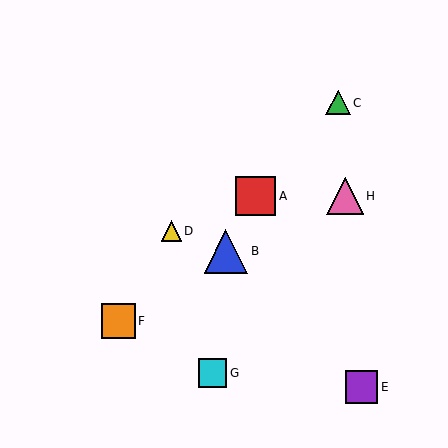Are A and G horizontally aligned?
No, A is at y≈196 and G is at y≈373.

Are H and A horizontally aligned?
Yes, both are at y≈196.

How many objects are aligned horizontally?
2 objects (A, H) are aligned horizontally.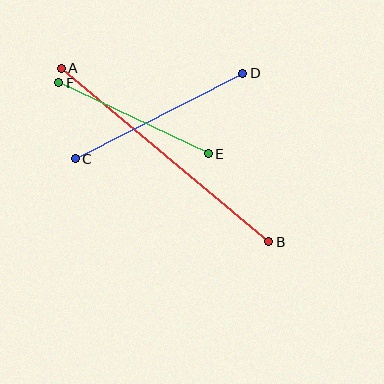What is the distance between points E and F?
The distance is approximately 165 pixels.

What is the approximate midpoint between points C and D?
The midpoint is at approximately (159, 116) pixels.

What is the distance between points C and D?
The distance is approximately 188 pixels.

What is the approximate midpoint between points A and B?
The midpoint is at approximately (165, 155) pixels.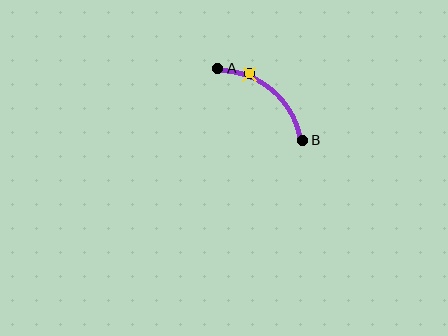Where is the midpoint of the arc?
The arc midpoint is the point on the curve farthest from the straight line joining A and B. It sits above and to the right of that line.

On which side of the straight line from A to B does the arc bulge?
The arc bulges above and to the right of the straight line connecting A and B.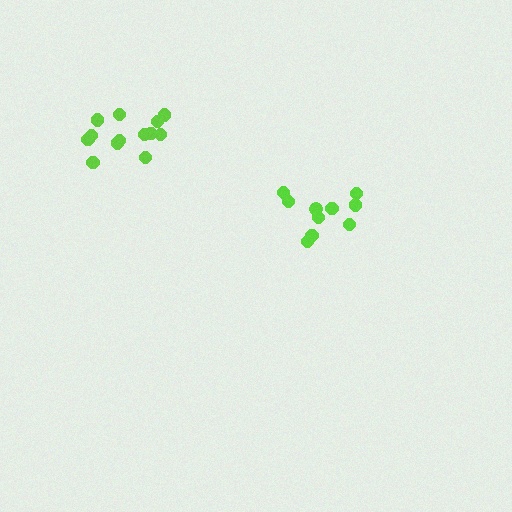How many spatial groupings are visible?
There are 2 spatial groupings.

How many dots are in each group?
Group 1: 13 dots, Group 2: 10 dots (23 total).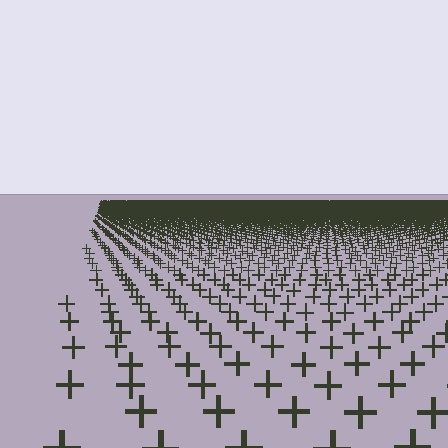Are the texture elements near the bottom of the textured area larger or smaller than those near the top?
Larger. Near the bottom, elements are closer to the viewer and appear at a bigger on-screen size.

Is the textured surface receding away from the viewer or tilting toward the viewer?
The surface is receding away from the viewer. Texture elements get smaller and denser toward the top.